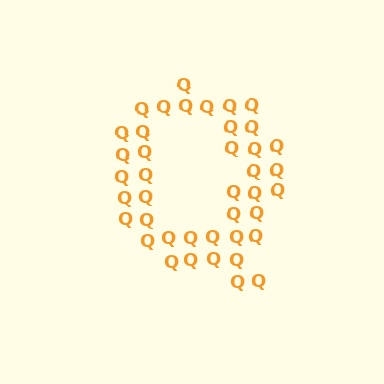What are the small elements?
The small elements are letter Q's.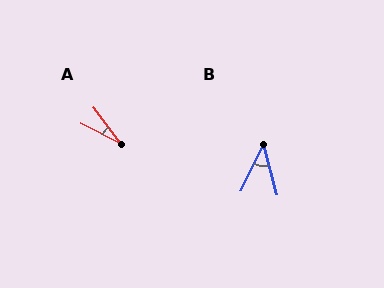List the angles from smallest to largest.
A (26°), B (40°).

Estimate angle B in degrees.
Approximately 40 degrees.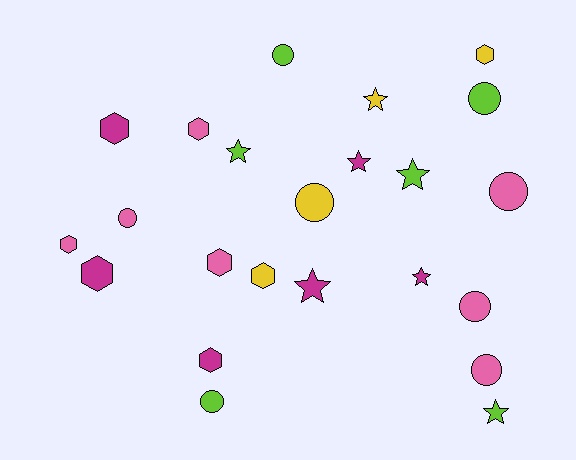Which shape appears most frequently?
Hexagon, with 8 objects.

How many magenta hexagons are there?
There are 3 magenta hexagons.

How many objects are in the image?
There are 23 objects.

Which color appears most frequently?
Pink, with 7 objects.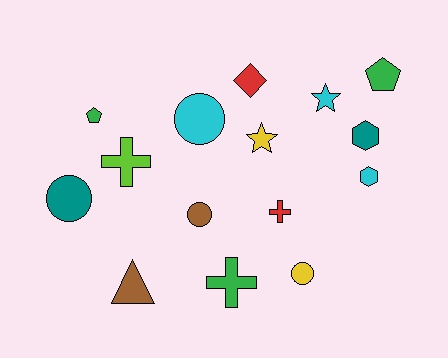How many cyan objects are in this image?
There are 3 cyan objects.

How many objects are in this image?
There are 15 objects.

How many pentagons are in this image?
There are 2 pentagons.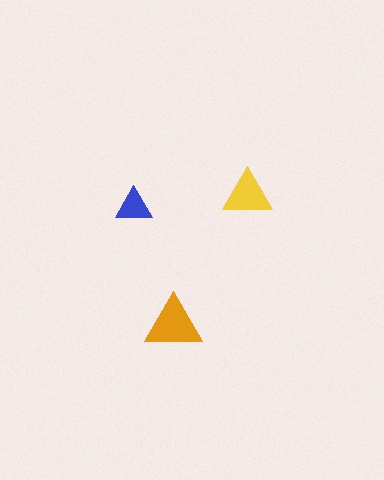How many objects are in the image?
There are 3 objects in the image.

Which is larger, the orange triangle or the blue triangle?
The orange one.